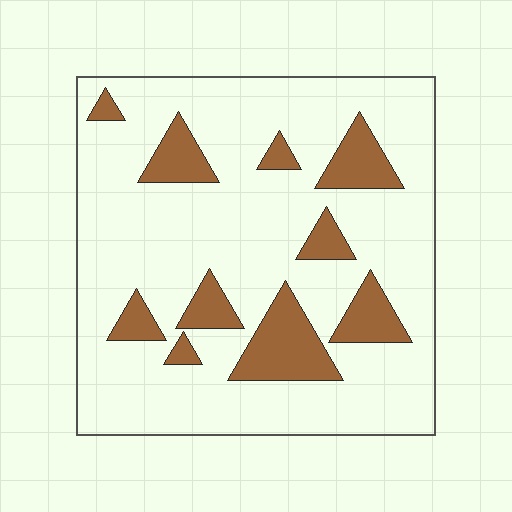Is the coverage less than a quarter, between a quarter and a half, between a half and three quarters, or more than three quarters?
Less than a quarter.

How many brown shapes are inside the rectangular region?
10.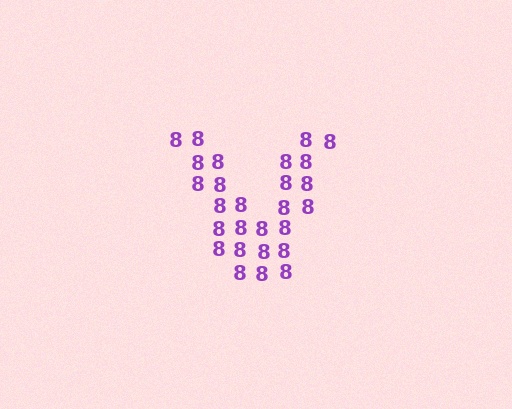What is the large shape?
The large shape is the letter V.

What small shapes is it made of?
It is made of small digit 8's.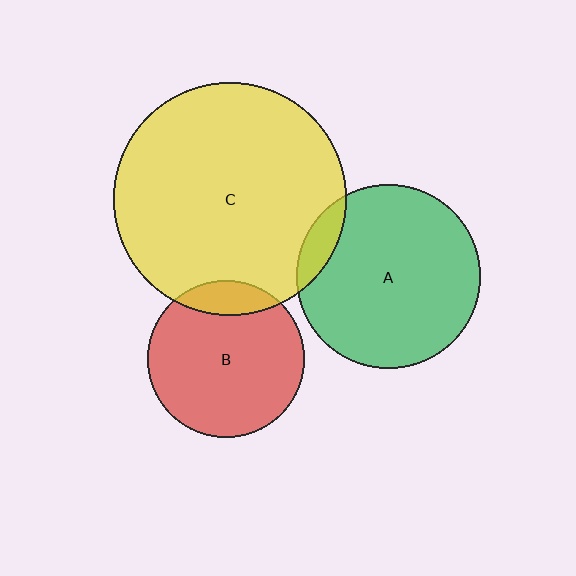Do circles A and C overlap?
Yes.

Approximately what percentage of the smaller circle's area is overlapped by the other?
Approximately 10%.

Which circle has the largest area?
Circle C (yellow).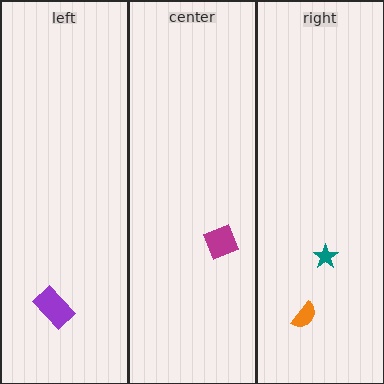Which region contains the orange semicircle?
The right region.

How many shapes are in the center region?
1.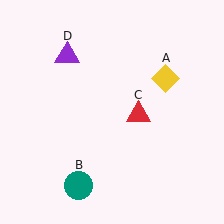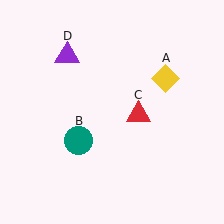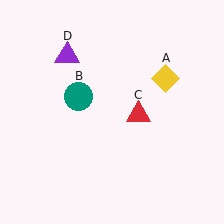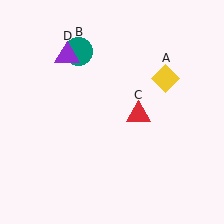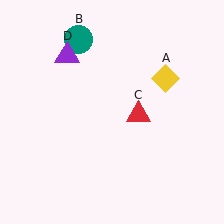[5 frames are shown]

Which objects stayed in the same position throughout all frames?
Yellow diamond (object A) and red triangle (object C) and purple triangle (object D) remained stationary.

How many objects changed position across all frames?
1 object changed position: teal circle (object B).